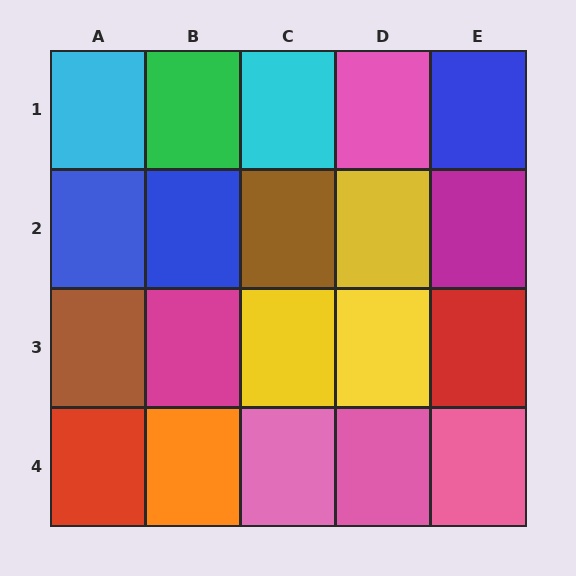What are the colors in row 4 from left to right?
Red, orange, pink, pink, pink.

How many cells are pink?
4 cells are pink.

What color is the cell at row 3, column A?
Brown.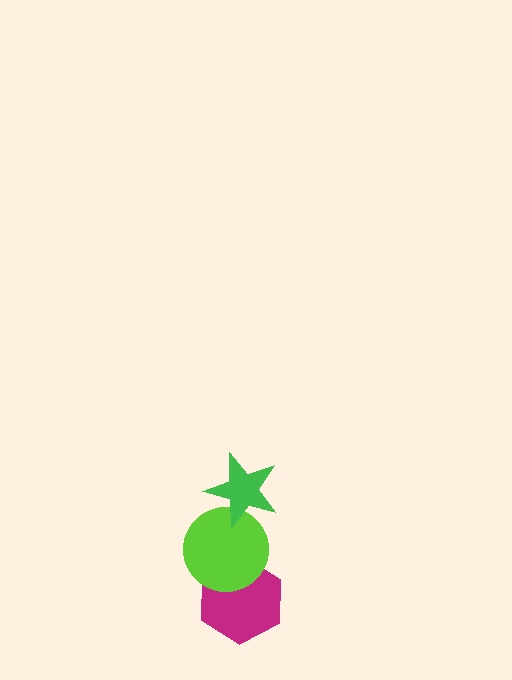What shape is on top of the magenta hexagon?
The lime circle is on top of the magenta hexagon.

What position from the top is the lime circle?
The lime circle is 2nd from the top.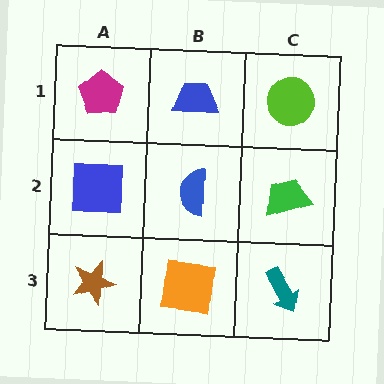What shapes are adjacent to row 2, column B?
A blue trapezoid (row 1, column B), an orange square (row 3, column B), a blue square (row 2, column A), a green trapezoid (row 2, column C).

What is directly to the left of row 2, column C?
A blue semicircle.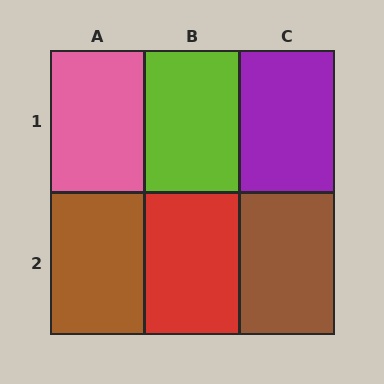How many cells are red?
1 cell is red.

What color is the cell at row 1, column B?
Lime.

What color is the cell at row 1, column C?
Purple.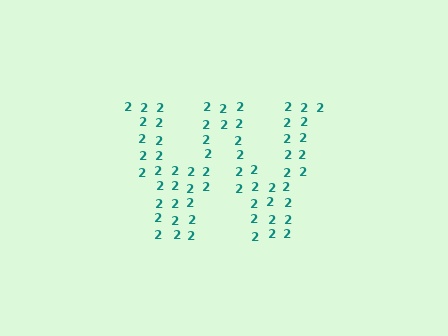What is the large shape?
The large shape is the letter W.